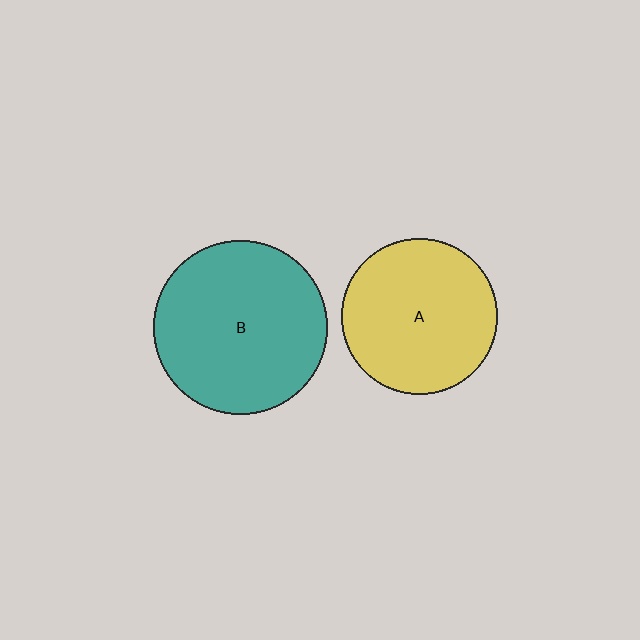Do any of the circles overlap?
No, none of the circles overlap.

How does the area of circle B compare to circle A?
Approximately 1.2 times.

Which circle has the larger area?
Circle B (teal).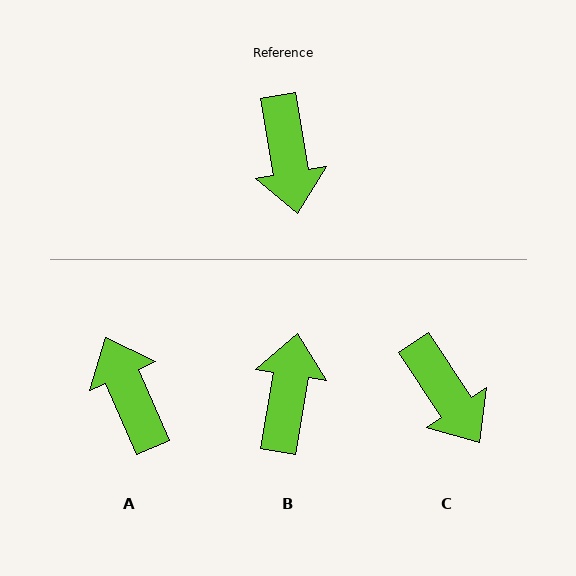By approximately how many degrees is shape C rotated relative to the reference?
Approximately 24 degrees counter-clockwise.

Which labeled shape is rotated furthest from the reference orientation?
A, about 166 degrees away.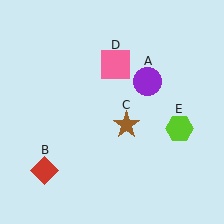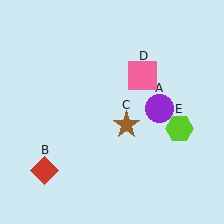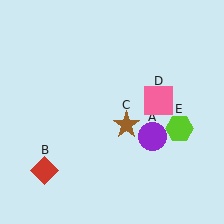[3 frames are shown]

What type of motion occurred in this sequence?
The purple circle (object A), pink square (object D) rotated clockwise around the center of the scene.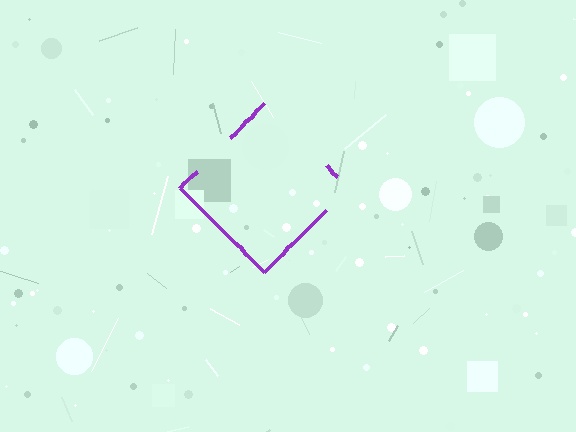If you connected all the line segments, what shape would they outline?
They would outline a diamond.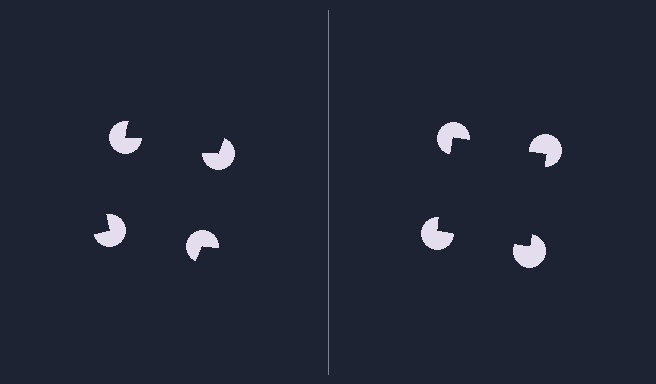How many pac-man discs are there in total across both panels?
8 — 4 on each side.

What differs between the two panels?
The pac-man discs are positioned identically on both sides; only the wedge orientations differ. On the right they align to a square; on the left they are misaligned.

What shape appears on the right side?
An illusory square.